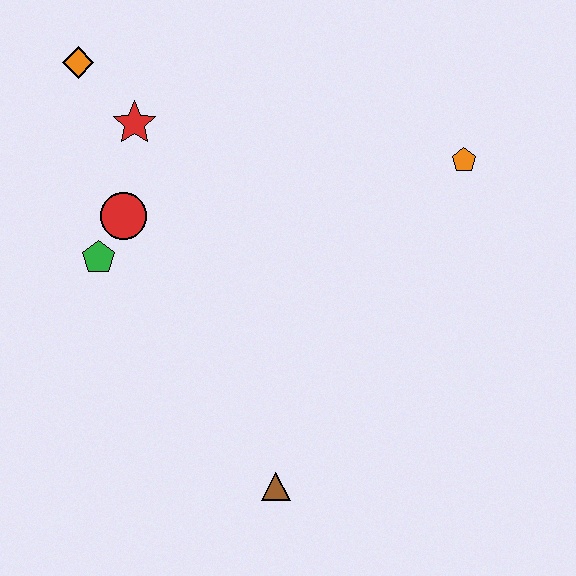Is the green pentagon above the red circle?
No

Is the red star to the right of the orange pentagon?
No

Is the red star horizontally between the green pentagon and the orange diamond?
No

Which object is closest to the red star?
The orange diamond is closest to the red star.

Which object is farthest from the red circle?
The orange pentagon is farthest from the red circle.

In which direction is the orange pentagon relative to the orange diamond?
The orange pentagon is to the right of the orange diamond.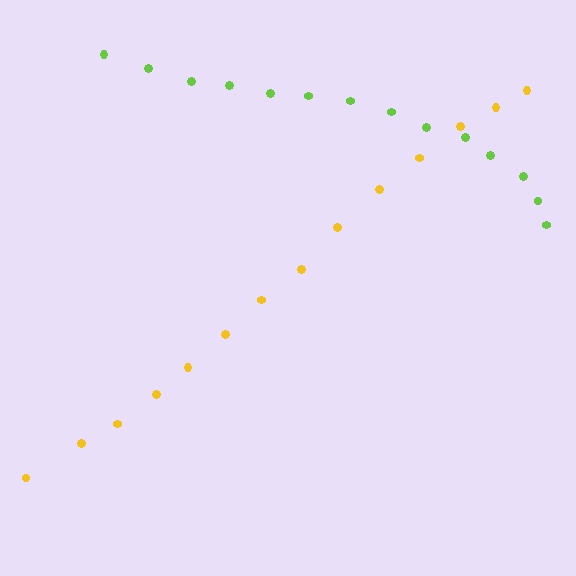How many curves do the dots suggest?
There are 2 distinct paths.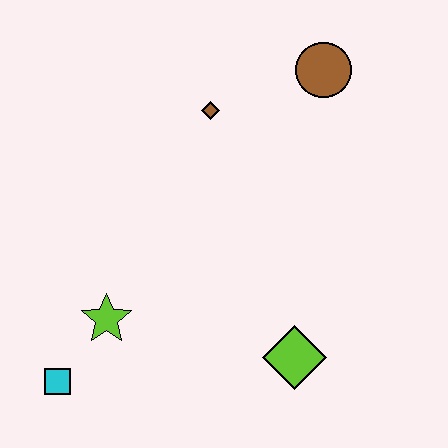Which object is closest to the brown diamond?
The brown circle is closest to the brown diamond.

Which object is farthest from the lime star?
The brown circle is farthest from the lime star.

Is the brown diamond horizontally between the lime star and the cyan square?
No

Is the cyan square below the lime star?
Yes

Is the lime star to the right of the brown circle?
No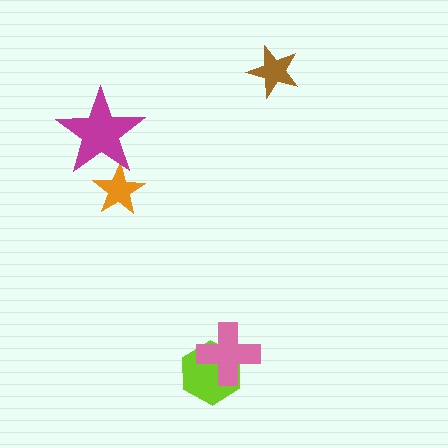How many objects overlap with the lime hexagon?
1 object overlaps with the lime hexagon.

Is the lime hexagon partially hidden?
Yes, it is partially covered by another shape.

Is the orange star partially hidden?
Yes, it is partially covered by another shape.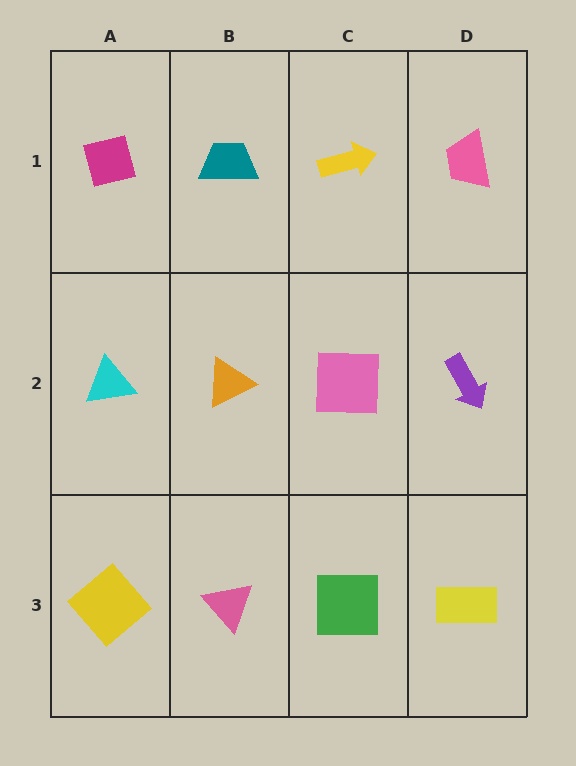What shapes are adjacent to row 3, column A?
A cyan triangle (row 2, column A), a pink triangle (row 3, column B).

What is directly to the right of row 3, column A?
A pink triangle.